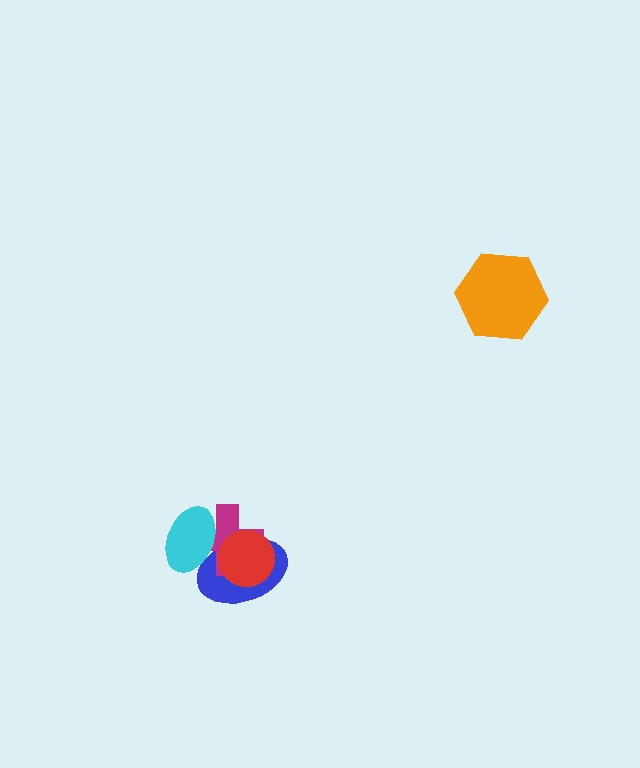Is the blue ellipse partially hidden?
Yes, it is partially covered by another shape.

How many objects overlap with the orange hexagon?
0 objects overlap with the orange hexagon.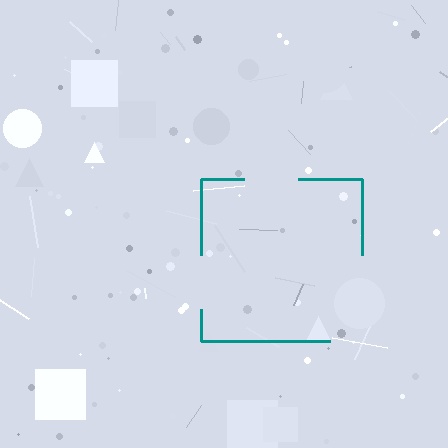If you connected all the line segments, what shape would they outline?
They would outline a square.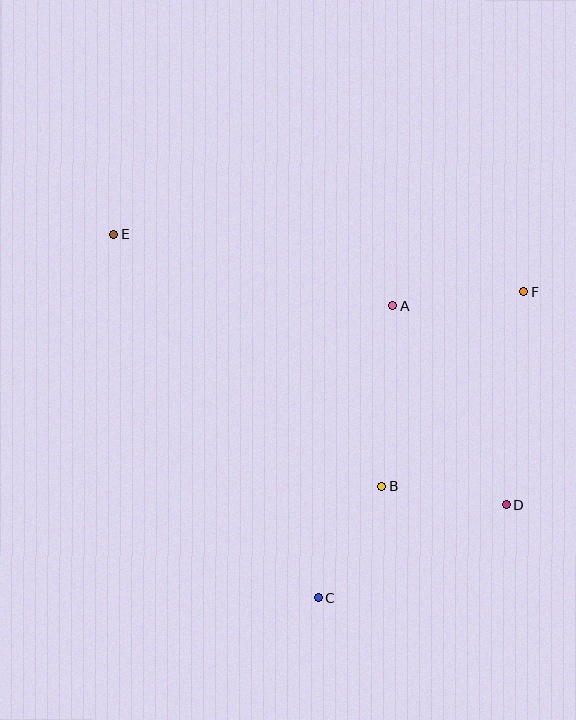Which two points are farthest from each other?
Points D and E are farthest from each other.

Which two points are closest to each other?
Points B and D are closest to each other.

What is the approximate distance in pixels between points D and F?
The distance between D and F is approximately 214 pixels.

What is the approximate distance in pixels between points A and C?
The distance between A and C is approximately 301 pixels.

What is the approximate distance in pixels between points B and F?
The distance between B and F is approximately 242 pixels.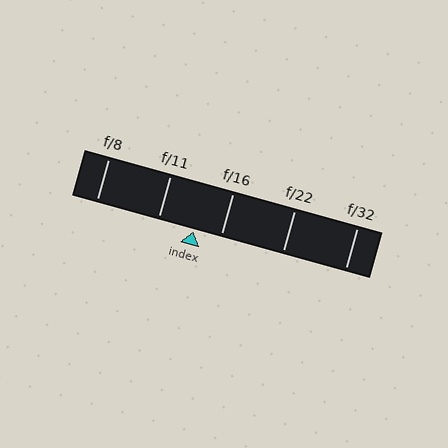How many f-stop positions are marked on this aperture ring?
There are 5 f-stop positions marked.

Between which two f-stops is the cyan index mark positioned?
The index mark is between f/11 and f/16.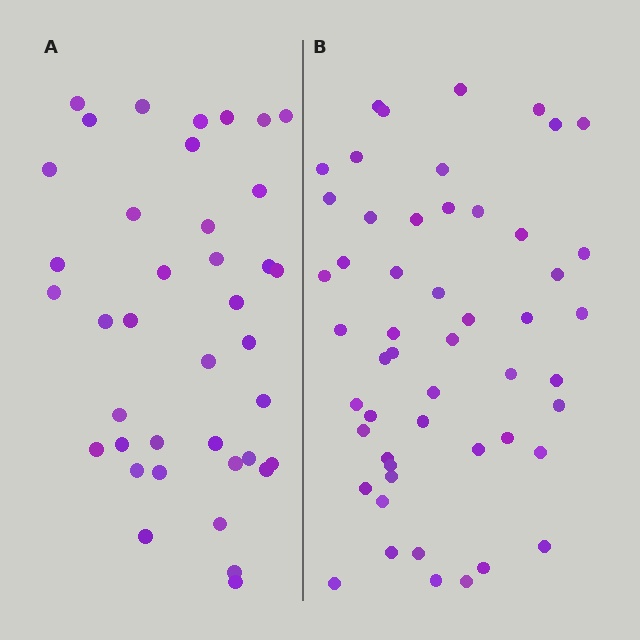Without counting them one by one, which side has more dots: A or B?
Region B (the right region) has more dots.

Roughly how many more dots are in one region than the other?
Region B has approximately 15 more dots than region A.